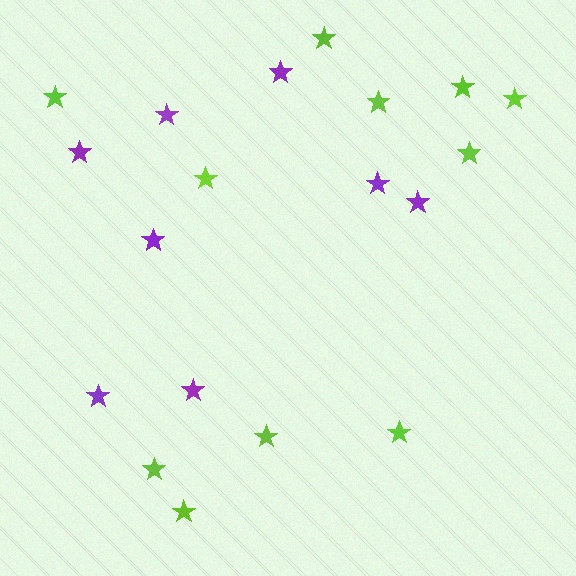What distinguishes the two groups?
There are 2 groups: one group of purple stars (8) and one group of lime stars (11).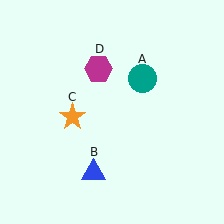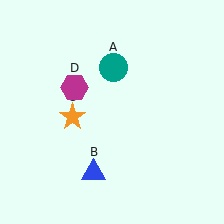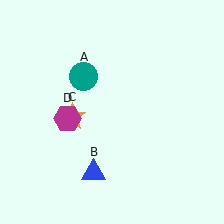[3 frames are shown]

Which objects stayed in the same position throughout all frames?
Blue triangle (object B) and orange star (object C) remained stationary.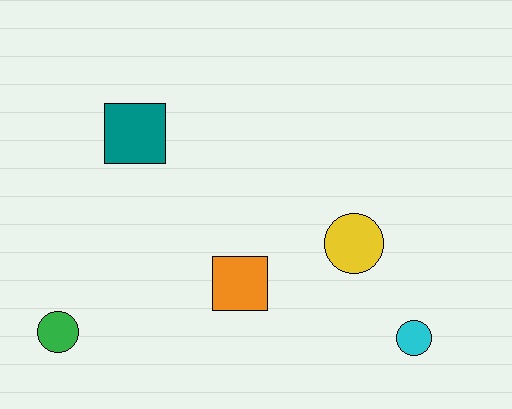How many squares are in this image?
There are 2 squares.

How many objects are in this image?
There are 5 objects.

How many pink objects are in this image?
There are no pink objects.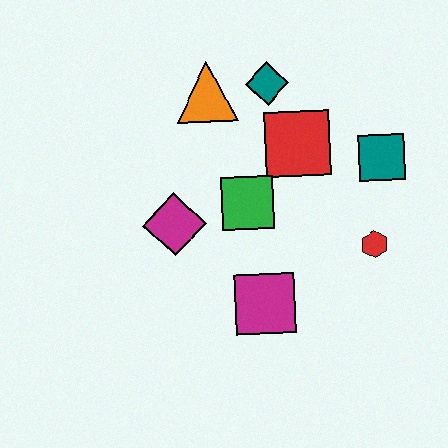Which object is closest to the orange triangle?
The teal diamond is closest to the orange triangle.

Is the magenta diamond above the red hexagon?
Yes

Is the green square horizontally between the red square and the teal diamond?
No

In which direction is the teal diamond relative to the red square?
The teal diamond is above the red square.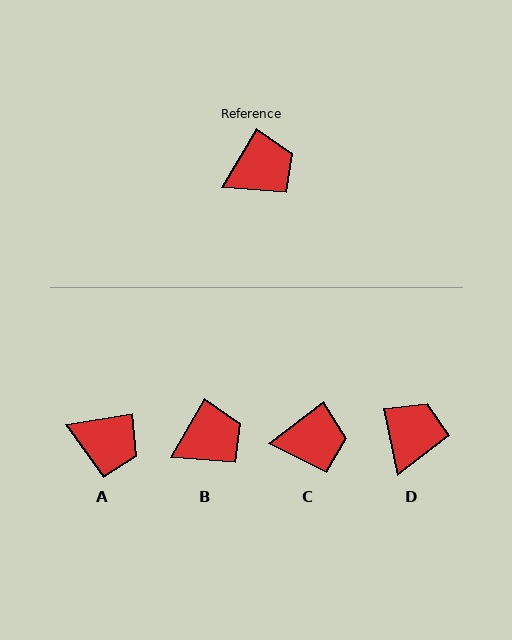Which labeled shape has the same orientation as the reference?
B.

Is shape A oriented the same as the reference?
No, it is off by about 50 degrees.